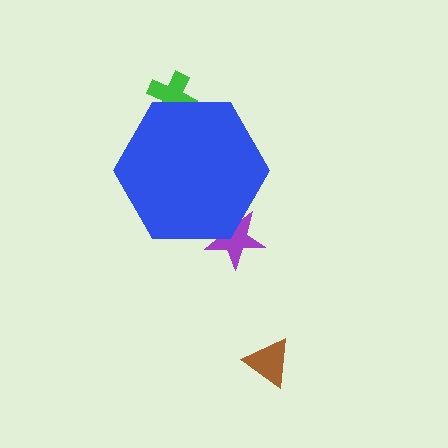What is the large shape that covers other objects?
A blue hexagon.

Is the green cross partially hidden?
Yes, the green cross is partially hidden behind the blue hexagon.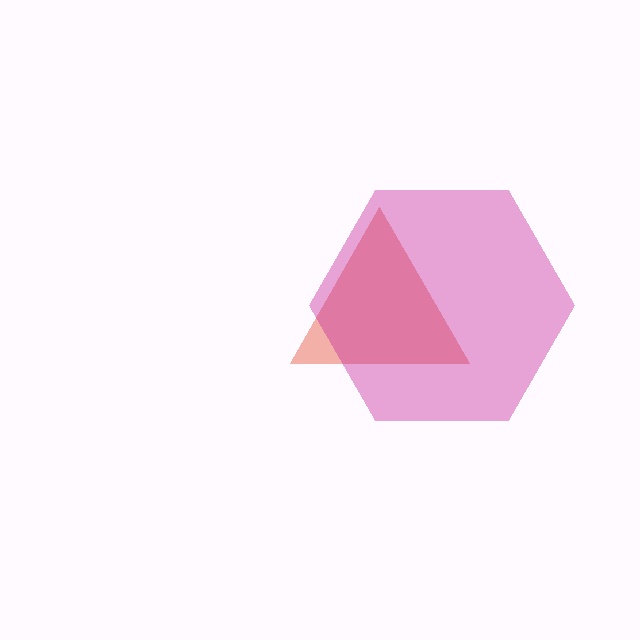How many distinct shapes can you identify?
There are 2 distinct shapes: a red triangle, a magenta hexagon.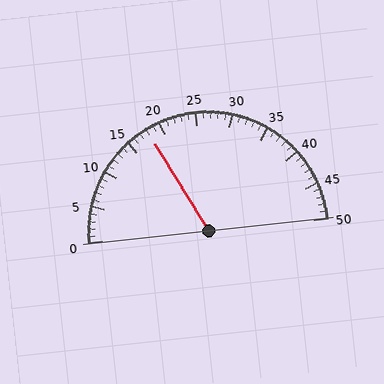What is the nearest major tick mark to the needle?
The nearest major tick mark is 20.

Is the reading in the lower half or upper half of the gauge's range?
The reading is in the lower half of the range (0 to 50).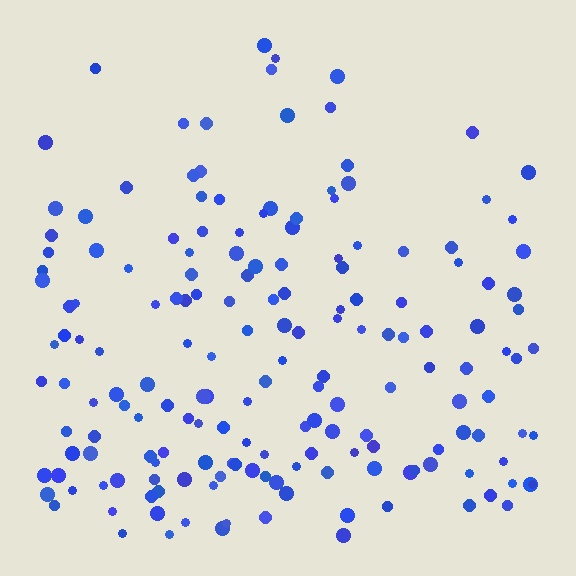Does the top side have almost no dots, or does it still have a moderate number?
Still a moderate number, just noticeably fewer than the bottom.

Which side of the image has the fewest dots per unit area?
The top.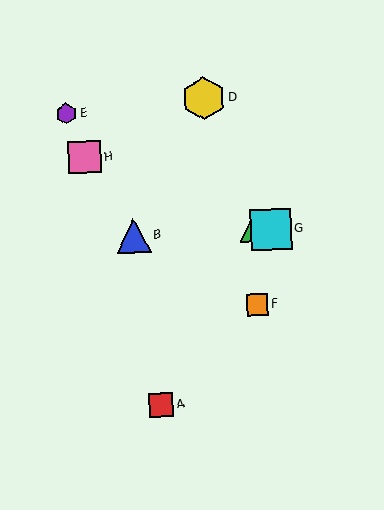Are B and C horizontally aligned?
Yes, both are at y≈235.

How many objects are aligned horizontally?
3 objects (B, C, G) are aligned horizontally.